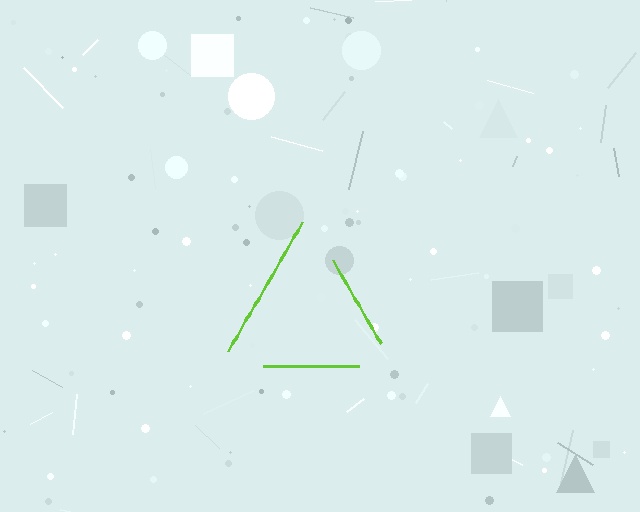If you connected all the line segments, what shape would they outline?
They would outline a triangle.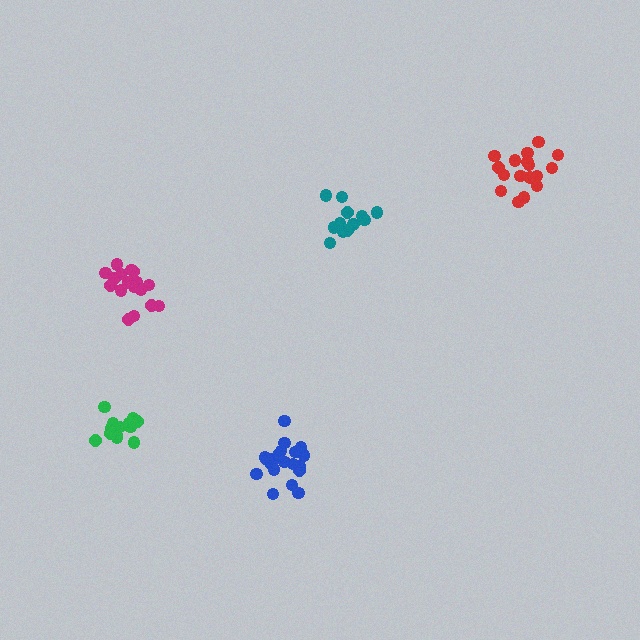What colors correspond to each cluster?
The clusters are colored: green, teal, red, blue, magenta.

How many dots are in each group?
Group 1: 14 dots, Group 2: 14 dots, Group 3: 17 dots, Group 4: 20 dots, Group 5: 17 dots (82 total).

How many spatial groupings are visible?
There are 5 spatial groupings.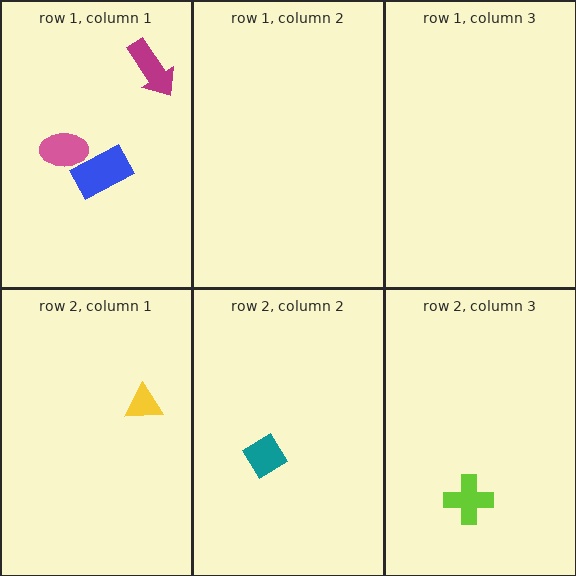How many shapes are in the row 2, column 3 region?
1.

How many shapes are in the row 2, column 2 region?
1.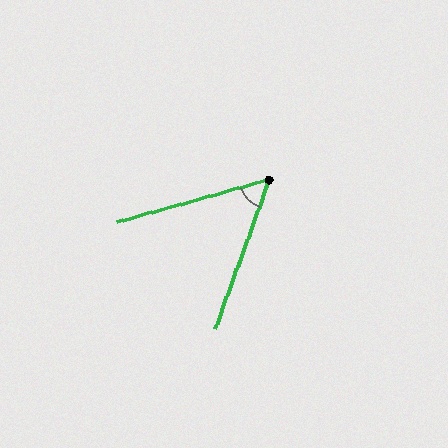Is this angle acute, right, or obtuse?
It is acute.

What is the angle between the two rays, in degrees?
Approximately 54 degrees.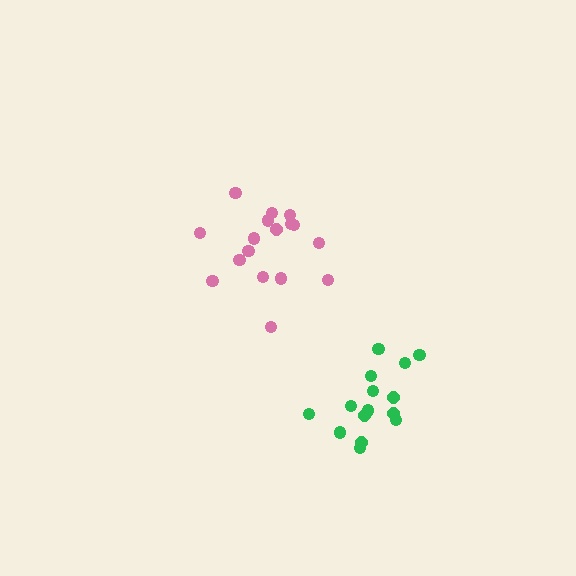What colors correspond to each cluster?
The clusters are colored: pink, green.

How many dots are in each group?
Group 1: 17 dots, Group 2: 15 dots (32 total).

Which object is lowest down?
The green cluster is bottommost.